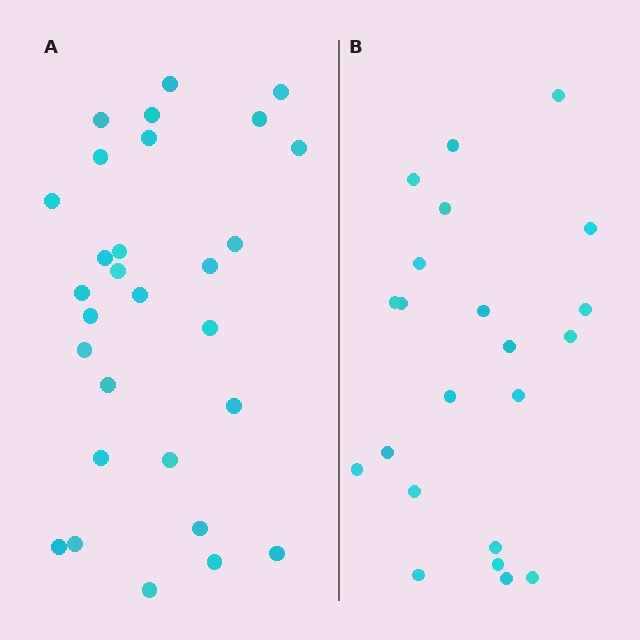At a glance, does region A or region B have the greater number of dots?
Region A (the left region) has more dots.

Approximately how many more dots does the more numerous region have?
Region A has roughly 8 or so more dots than region B.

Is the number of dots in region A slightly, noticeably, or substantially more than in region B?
Region A has noticeably more, but not dramatically so. The ratio is roughly 1.3 to 1.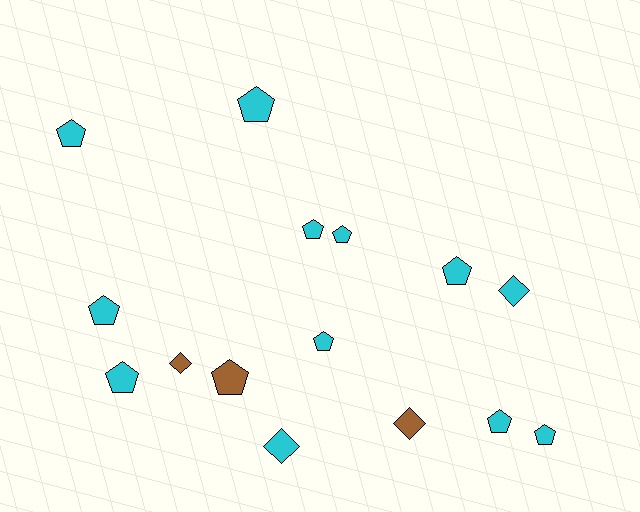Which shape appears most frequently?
Pentagon, with 11 objects.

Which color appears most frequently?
Cyan, with 12 objects.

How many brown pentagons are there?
There is 1 brown pentagon.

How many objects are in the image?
There are 15 objects.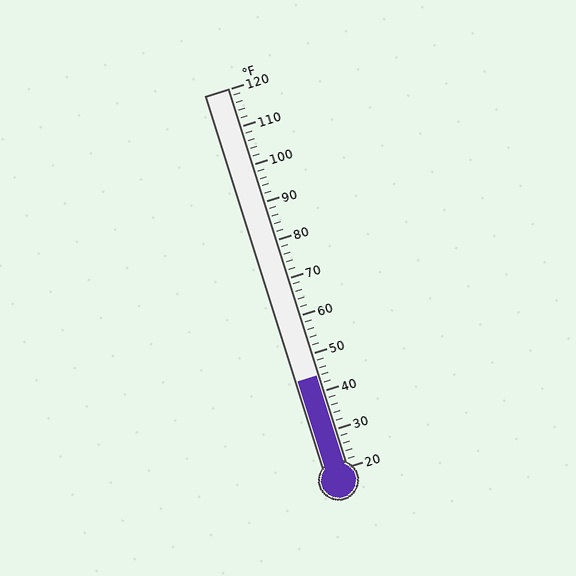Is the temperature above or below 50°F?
The temperature is below 50°F.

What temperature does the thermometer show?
The thermometer shows approximately 44°F.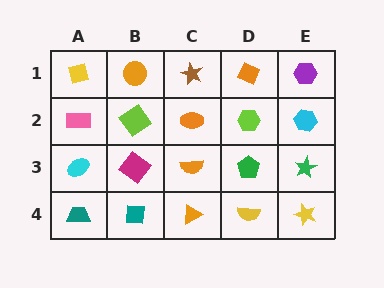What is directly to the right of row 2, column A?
A lime diamond.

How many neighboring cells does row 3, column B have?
4.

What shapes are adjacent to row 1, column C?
An orange ellipse (row 2, column C), an orange circle (row 1, column B), an orange diamond (row 1, column D).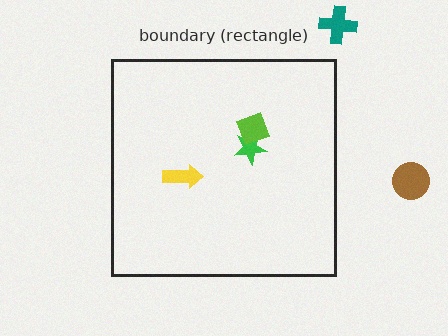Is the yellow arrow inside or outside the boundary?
Inside.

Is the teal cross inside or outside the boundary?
Outside.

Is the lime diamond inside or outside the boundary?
Inside.